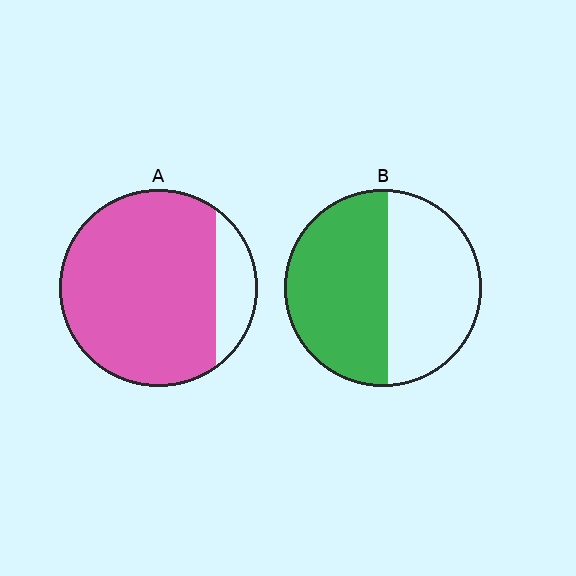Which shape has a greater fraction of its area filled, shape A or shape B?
Shape A.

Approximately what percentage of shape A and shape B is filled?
A is approximately 85% and B is approximately 55%.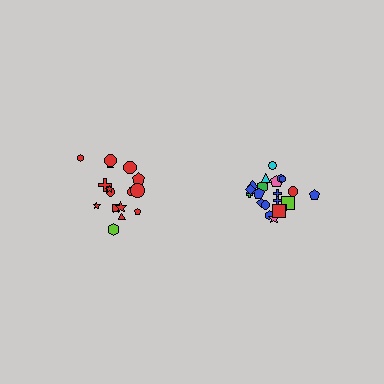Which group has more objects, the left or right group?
The right group.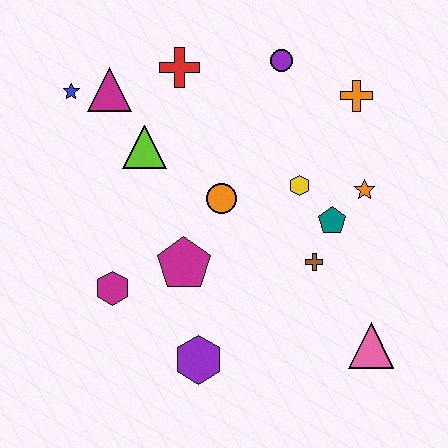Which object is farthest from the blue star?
The pink triangle is farthest from the blue star.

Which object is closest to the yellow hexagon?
The teal pentagon is closest to the yellow hexagon.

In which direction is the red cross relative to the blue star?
The red cross is to the right of the blue star.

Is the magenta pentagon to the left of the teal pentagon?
Yes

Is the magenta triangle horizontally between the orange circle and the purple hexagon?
No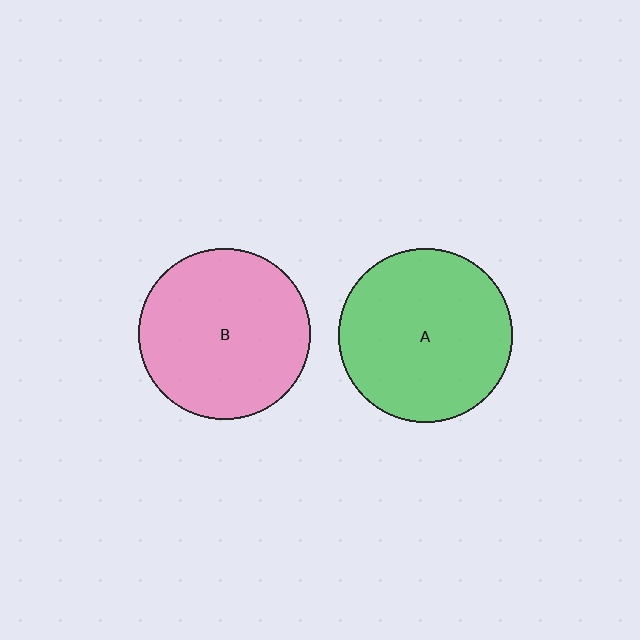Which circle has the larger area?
Circle A (green).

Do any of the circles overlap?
No, none of the circles overlap.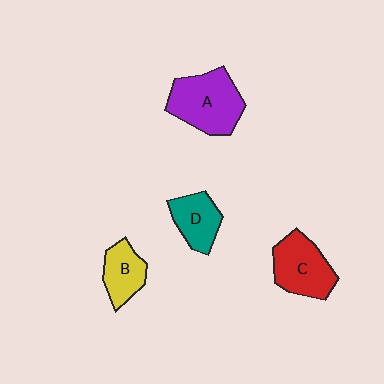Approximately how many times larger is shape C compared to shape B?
Approximately 1.4 times.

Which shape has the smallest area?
Shape B (yellow).